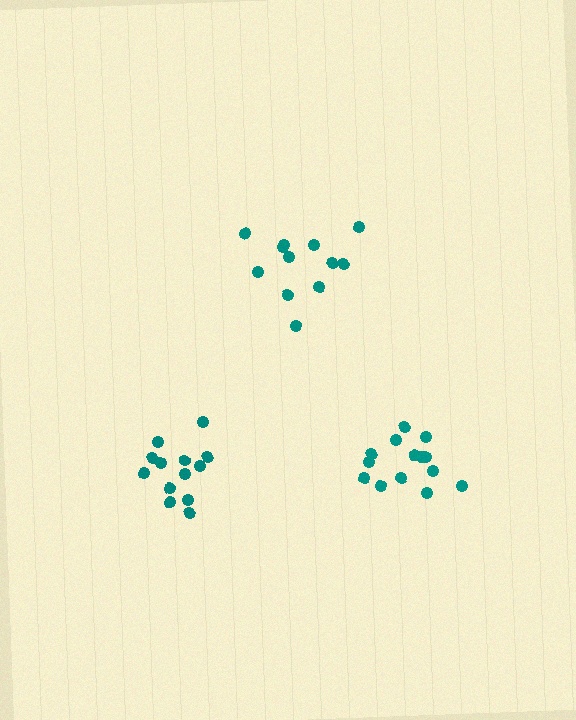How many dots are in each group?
Group 1: 12 dots, Group 2: 13 dots, Group 3: 14 dots (39 total).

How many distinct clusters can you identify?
There are 3 distinct clusters.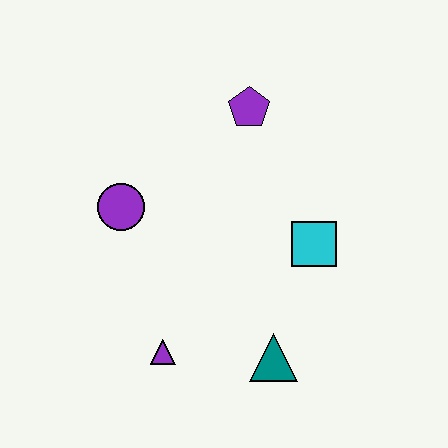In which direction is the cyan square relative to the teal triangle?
The cyan square is above the teal triangle.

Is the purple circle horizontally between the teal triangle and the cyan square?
No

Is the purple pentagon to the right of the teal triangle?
No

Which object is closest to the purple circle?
The purple triangle is closest to the purple circle.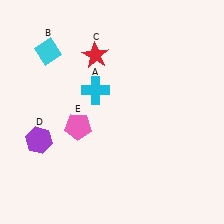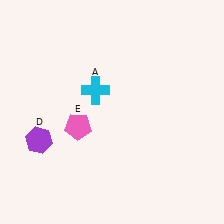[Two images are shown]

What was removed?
The cyan diamond (B), the red star (C) were removed in Image 2.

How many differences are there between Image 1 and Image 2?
There are 2 differences between the two images.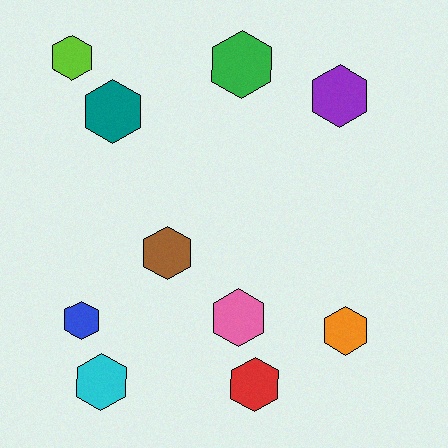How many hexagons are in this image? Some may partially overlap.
There are 10 hexagons.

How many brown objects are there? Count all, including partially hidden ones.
There is 1 brown object.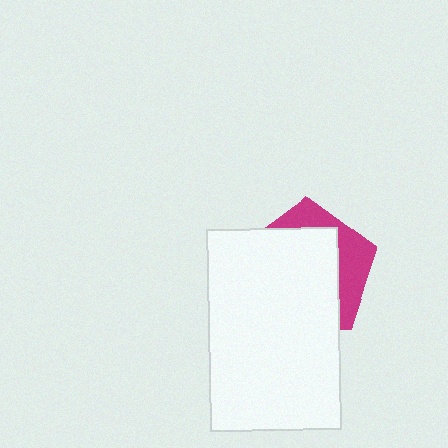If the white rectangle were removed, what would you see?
You would see the complete magenta pentagon.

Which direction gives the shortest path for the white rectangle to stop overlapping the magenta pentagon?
Moving toward the lower-left gives the shortest separation.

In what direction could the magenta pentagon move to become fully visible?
The magenta pentagon could move toward the upper-right. That would shift it out from behind the white rectangle entirely.